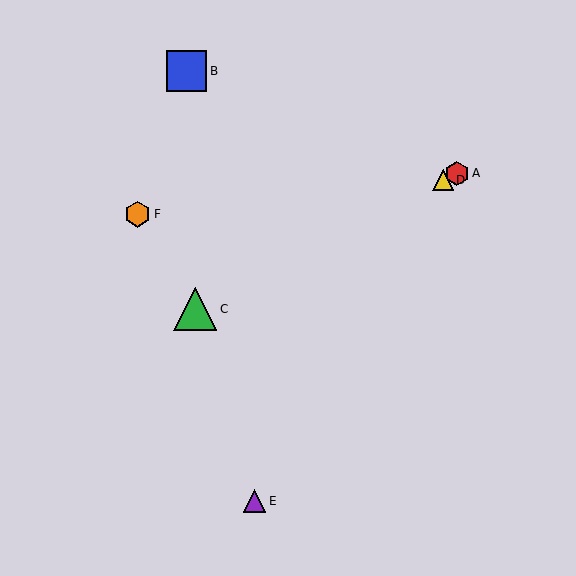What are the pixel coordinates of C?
Object C is at (195, 309).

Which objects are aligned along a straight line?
Objects A, C, D are aligned along a straight line.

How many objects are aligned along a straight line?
3 objects (A, C, D) are aligned along a straight line.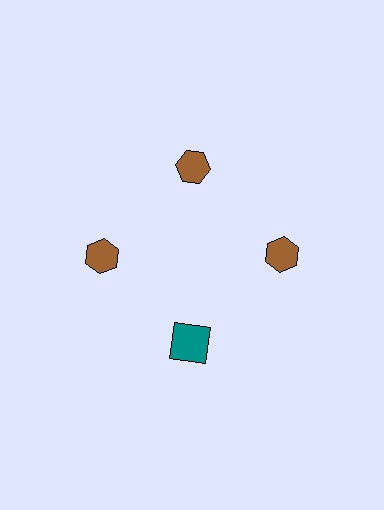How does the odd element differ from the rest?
It differs in both color (teal instead of brown) and shape (square instead of hexagon).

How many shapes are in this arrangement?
There are 4 shapes arranged in a ring pattern.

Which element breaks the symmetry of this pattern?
The teal square at roughly the 6 o'clock position breaks the symmetry. All other shapes are brown hexagons.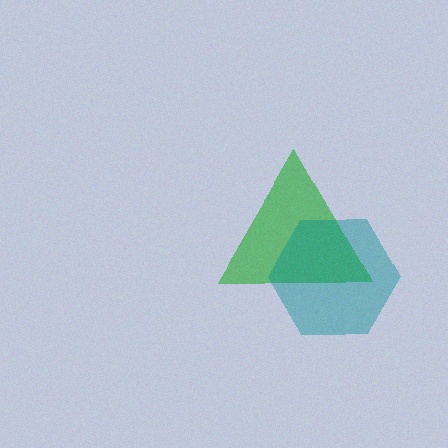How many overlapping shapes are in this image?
There are 2 overlapping shapes in the image.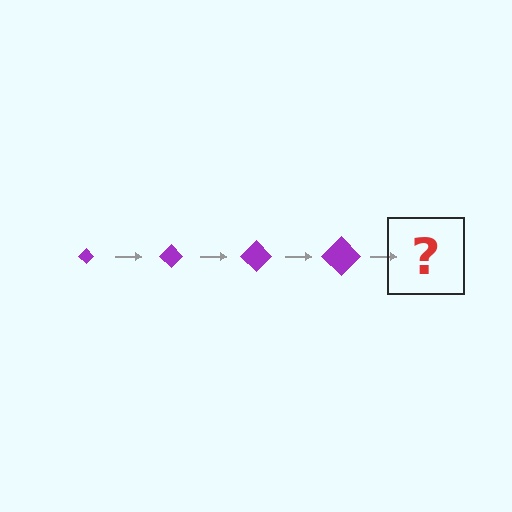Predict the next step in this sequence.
The next step is a purple diamond, larger than the previous one.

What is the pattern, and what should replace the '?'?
The pattern is that the diamond gets progressively larger each step. The '?' should be a purple diamond, larger than the previous one.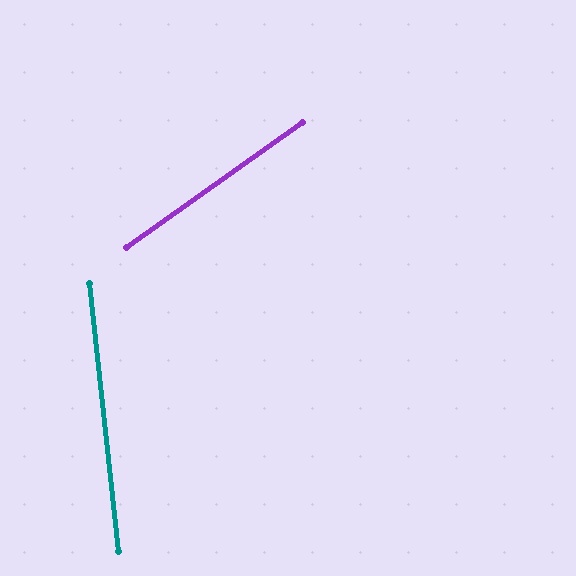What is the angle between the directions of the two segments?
Approximately 61 degrees.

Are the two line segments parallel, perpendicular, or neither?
Neither parallel nor perpendicular — they differ by about 61°.